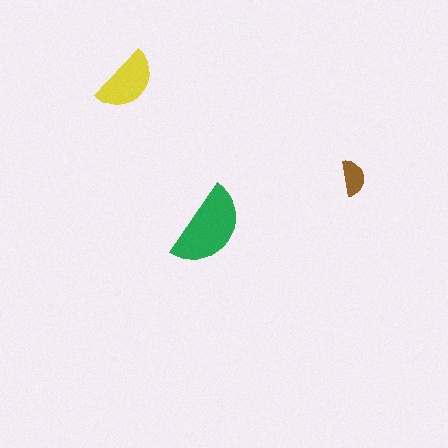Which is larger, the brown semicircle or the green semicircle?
The green one.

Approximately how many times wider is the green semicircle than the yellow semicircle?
About 1.5 times wider.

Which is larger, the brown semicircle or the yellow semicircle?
The yellow one.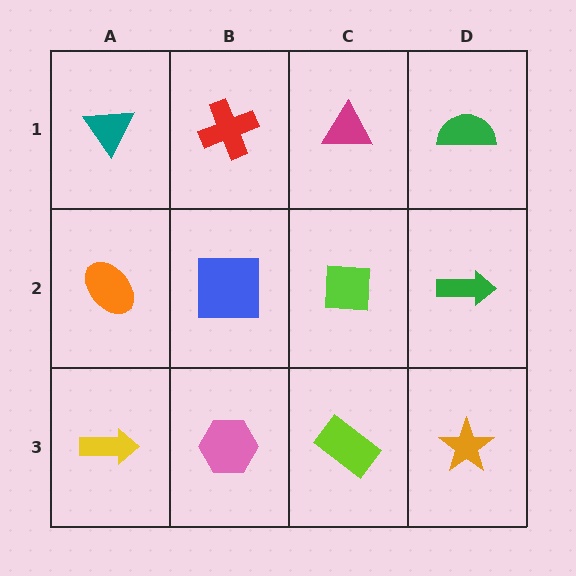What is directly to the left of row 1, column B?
A teal triangle.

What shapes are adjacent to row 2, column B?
A red cross (row 1, column B), a pink hexagon (row 3, column B), an orange ellipse (row 2, column A), a lime square (row 2, column C).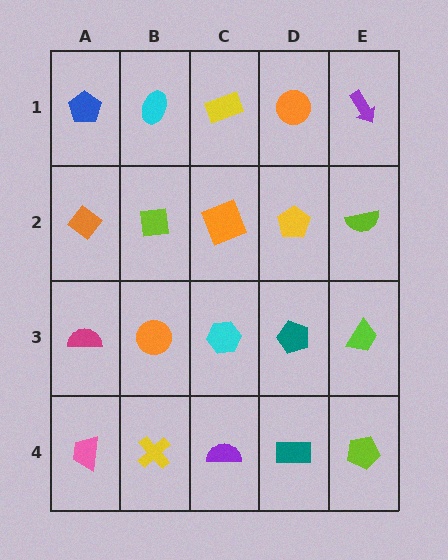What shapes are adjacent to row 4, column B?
An orange circle (row 3, column B), a pink trapezoid (row 4, column A), a purple semicircle (row 4, column C).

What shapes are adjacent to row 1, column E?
A lime semicircle (row 2, column E), an orange circle (row 1, column D).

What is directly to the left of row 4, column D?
A purple semicircle.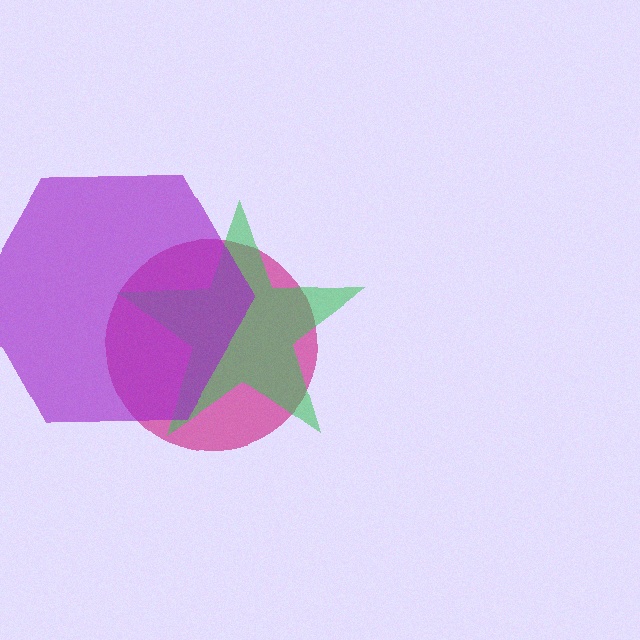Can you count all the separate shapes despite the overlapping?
Yes, there are 3 separate shapes.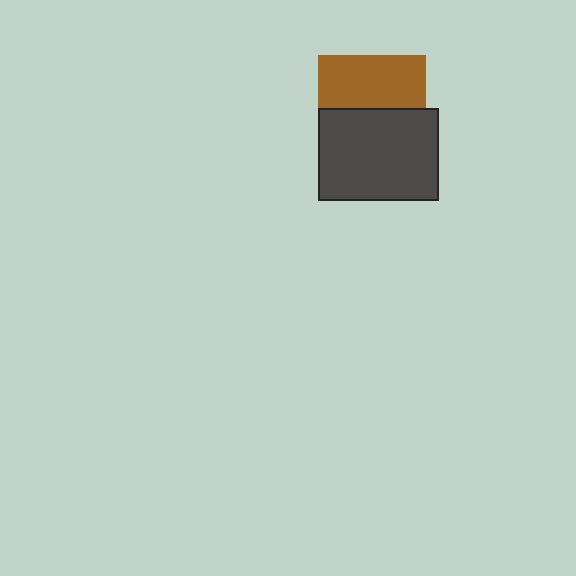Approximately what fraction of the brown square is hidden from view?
Roughly 52% of the brown square is hidden behind the dark gray rectangle.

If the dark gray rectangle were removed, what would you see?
You would see the complete brown square.